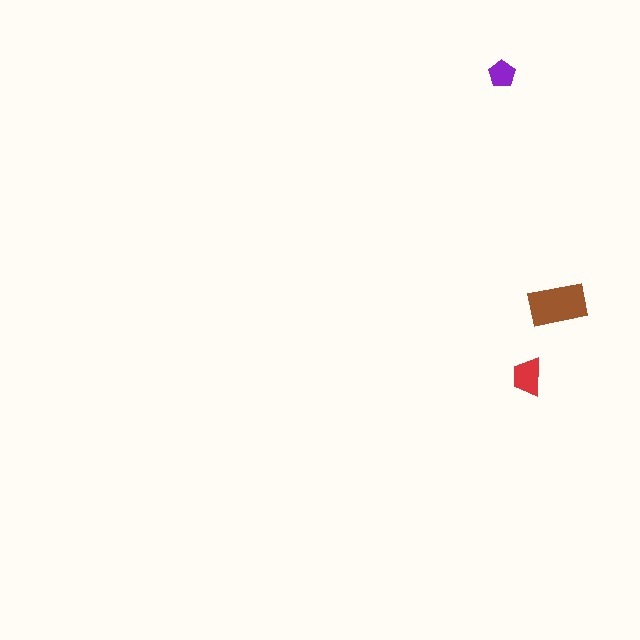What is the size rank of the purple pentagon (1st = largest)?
3rd.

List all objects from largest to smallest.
The brown rectangle, the red trapezoid, the purple pentagon.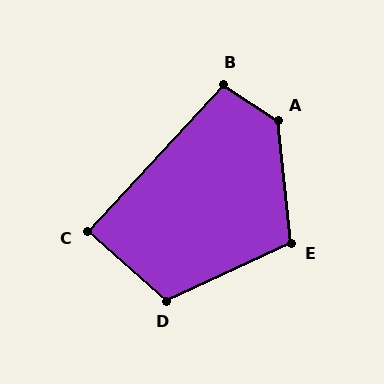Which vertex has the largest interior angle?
A, at approximately 129 degrees.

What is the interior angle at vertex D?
Approximately 114 degrees (obtuse).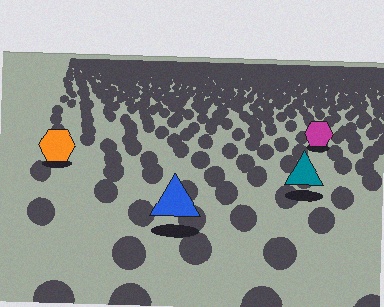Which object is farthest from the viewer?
The magenta hexagon is farthest from the viewer. It appears smaller and the ground texture around it is denser.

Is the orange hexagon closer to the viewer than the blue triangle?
No. The blue triangle is closer — you can tell from the texture gradient: the ground texture is coarser near it.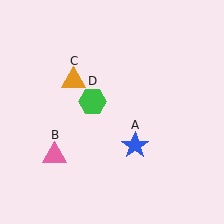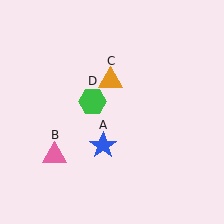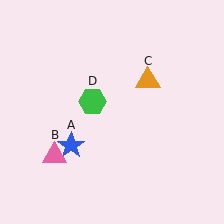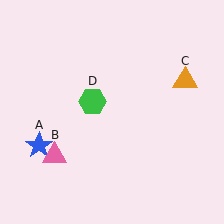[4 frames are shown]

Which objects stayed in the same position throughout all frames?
Pink triangle (object B) and green hexagon (object D) remained stationary.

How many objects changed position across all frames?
2 objects changed position: blue star (object A), orange triangle (object C).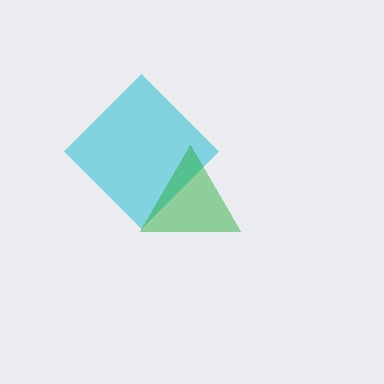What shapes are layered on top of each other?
The layered shapes are: a cyan diamond, a green triangle.